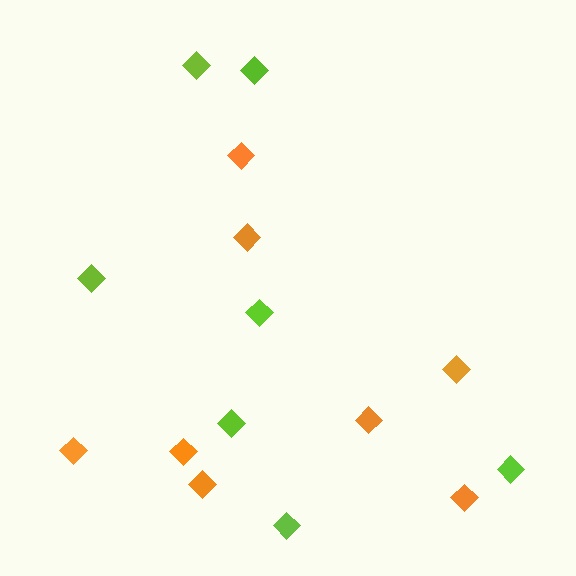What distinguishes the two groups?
There are 2 groups: one group of orange diamonds (8) and one group of lime diamonds (7).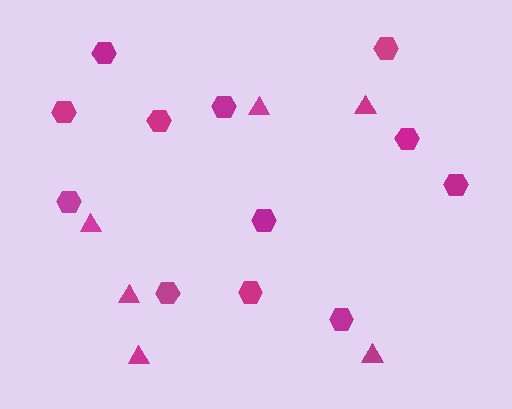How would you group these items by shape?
There are 2 groups: one group of hexagons (12) and one group of triangles (6).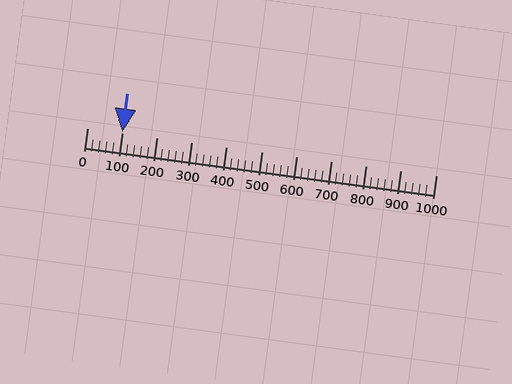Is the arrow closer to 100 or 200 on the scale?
The arrow is closer to 100.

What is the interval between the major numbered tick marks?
The major tick marks are spaced 100 units apart.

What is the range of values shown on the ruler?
The ruler shows values from 0 to 1000.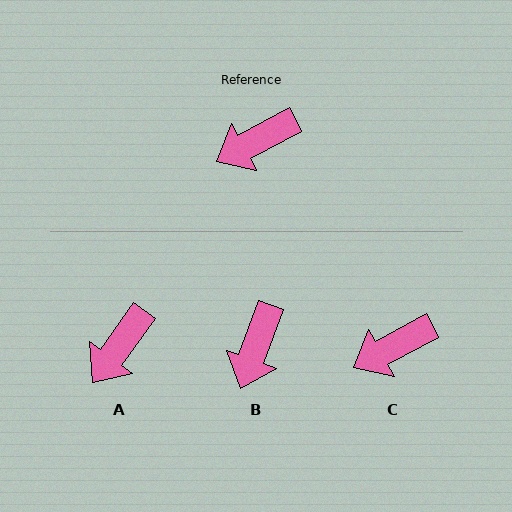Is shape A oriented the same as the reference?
No, it is off by about 26 degrees.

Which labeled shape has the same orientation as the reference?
C.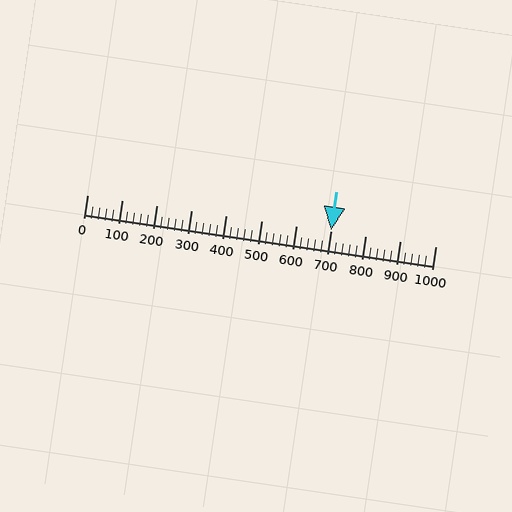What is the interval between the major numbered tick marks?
The major tick marks are spaced 100 units apart.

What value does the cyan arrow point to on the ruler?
The cyan arrow points to approximately 700.